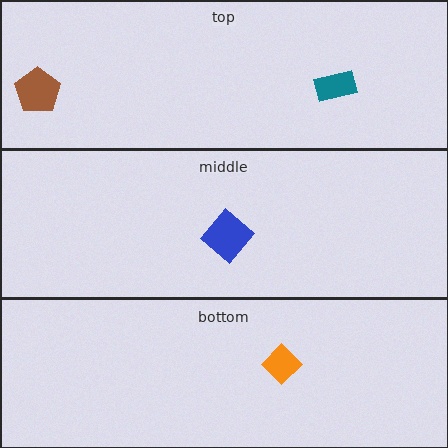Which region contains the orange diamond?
The bottom region.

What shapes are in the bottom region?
The orange diamond.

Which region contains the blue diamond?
The middle region.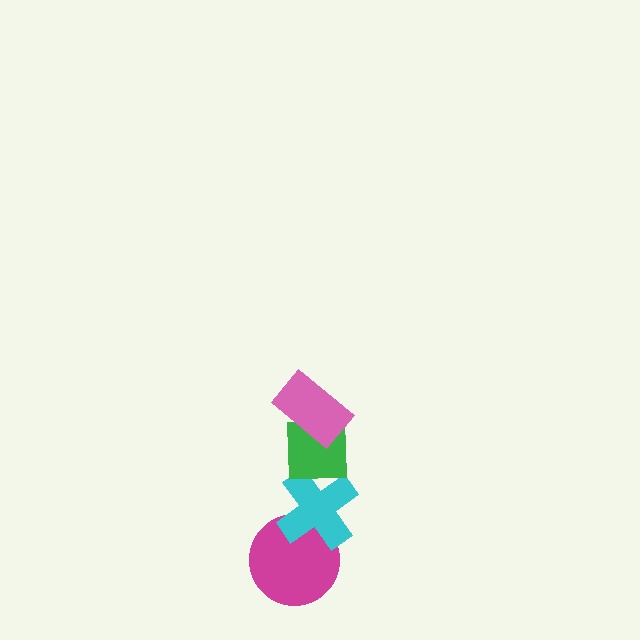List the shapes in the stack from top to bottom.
From top to bottom: the pink rectangle, the green square, the cyan cross, the magenta circle.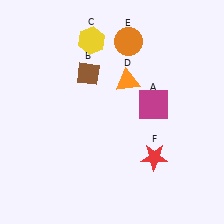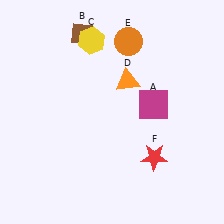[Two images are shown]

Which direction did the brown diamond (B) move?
The brown diamond (B) moved up.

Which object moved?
The brown diamond (B) moved up.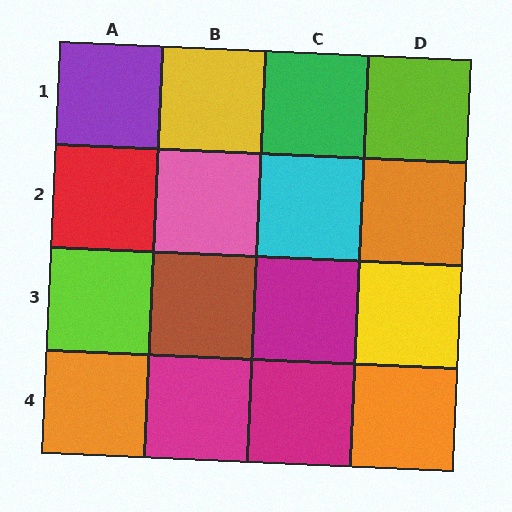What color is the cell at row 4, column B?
Magenta.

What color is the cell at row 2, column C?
Cyan.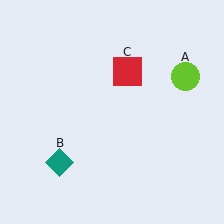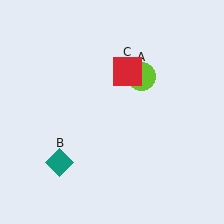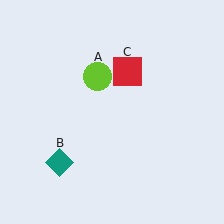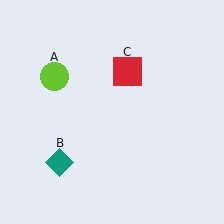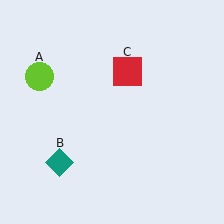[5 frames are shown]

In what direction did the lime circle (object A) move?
The lime circle (object A) moved left.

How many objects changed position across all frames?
1 object changed position: lime circle (object A).